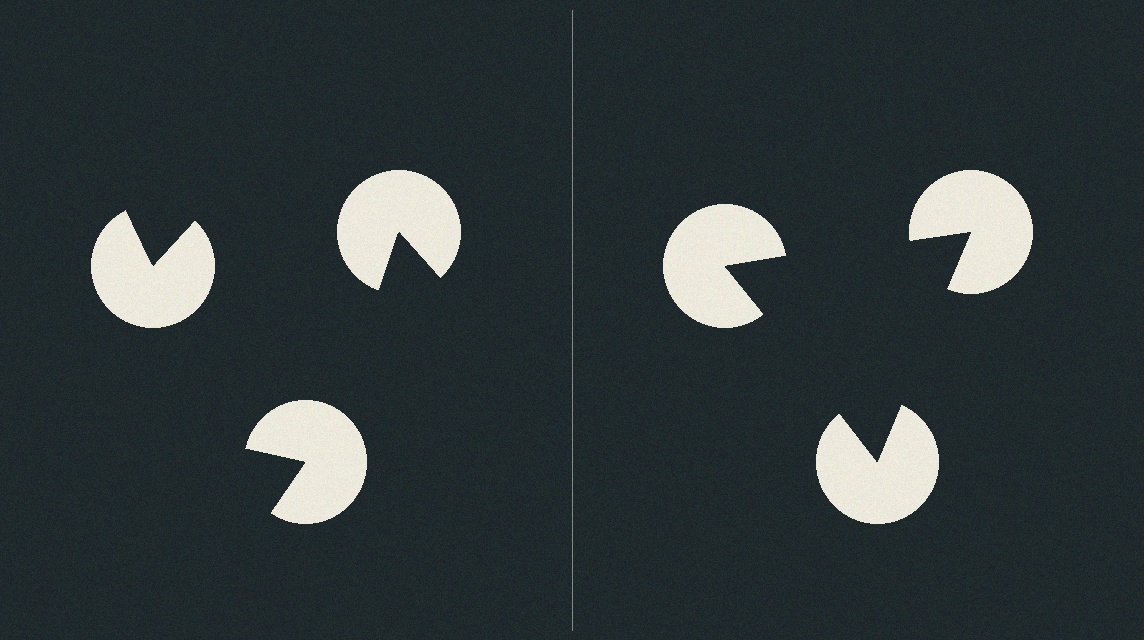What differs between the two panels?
The pac-man discs are positioned identically on both sides; only the wedge orientations differ. On the right they align to a triangle; on the left they are misaligned.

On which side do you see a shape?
An illusory triangle appears on the right side. On the left side the wedge cuts are rotated, so no coherent shape forms.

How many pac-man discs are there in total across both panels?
6 — 3 on each side.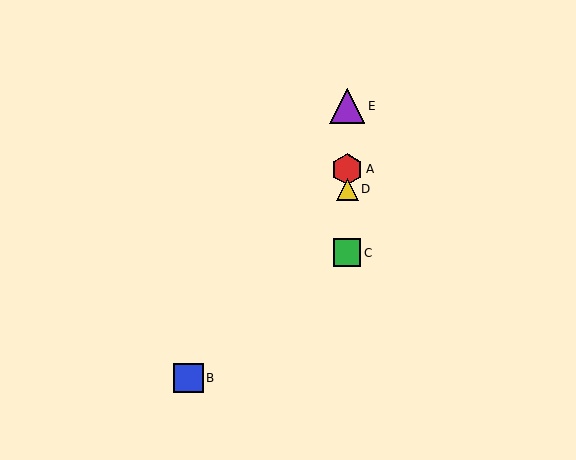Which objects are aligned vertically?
Objects A, C, D, E are aligned vertically.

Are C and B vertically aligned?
No, C is at x≈347 and B is at x≈189.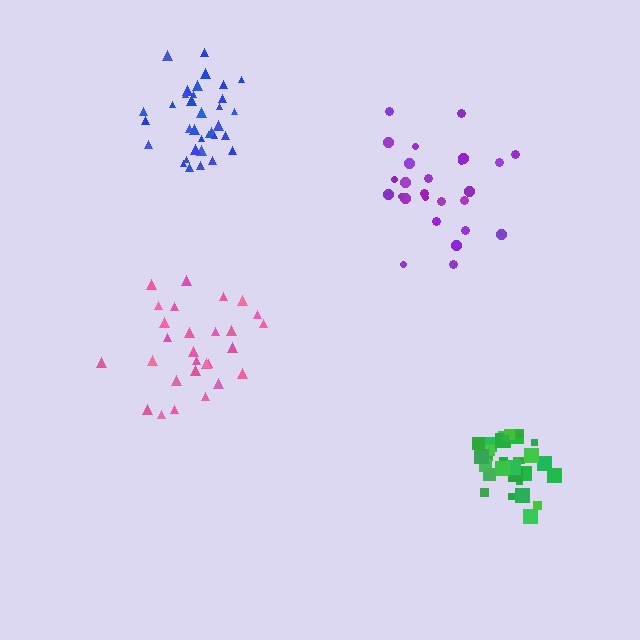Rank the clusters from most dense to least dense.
green, blue, pink, purple.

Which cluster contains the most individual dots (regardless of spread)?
Green (34).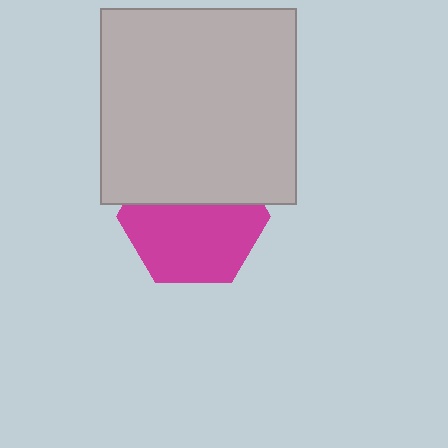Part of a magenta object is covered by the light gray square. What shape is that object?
It is a hexagon.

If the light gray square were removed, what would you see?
You would see the complete magenta hexagon.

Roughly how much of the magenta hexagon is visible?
About half of it is visible (roughly 60%).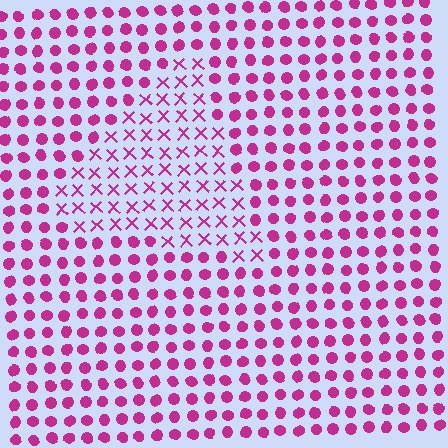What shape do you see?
I see a triangle.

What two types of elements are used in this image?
The image uses X marks inside the triangle region and circles outside it.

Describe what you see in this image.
The image is filled with small magenta elements arranged in a uniform grid. A triangle-shaped region contains X marks, while the surrounding area contains circles. The boundary is defined purely by the change in element shape.